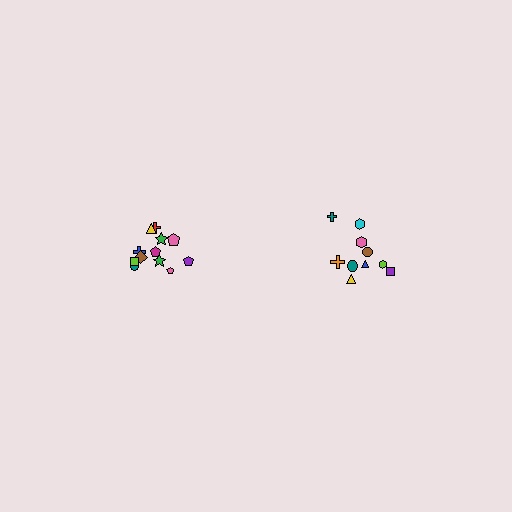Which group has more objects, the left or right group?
The left group.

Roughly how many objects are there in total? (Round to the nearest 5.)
Roughly 20 objects in total.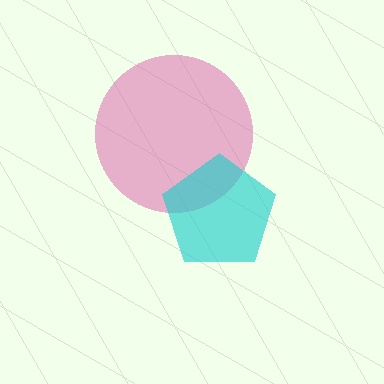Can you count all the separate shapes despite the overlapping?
Yes, there are 2 separate shapes.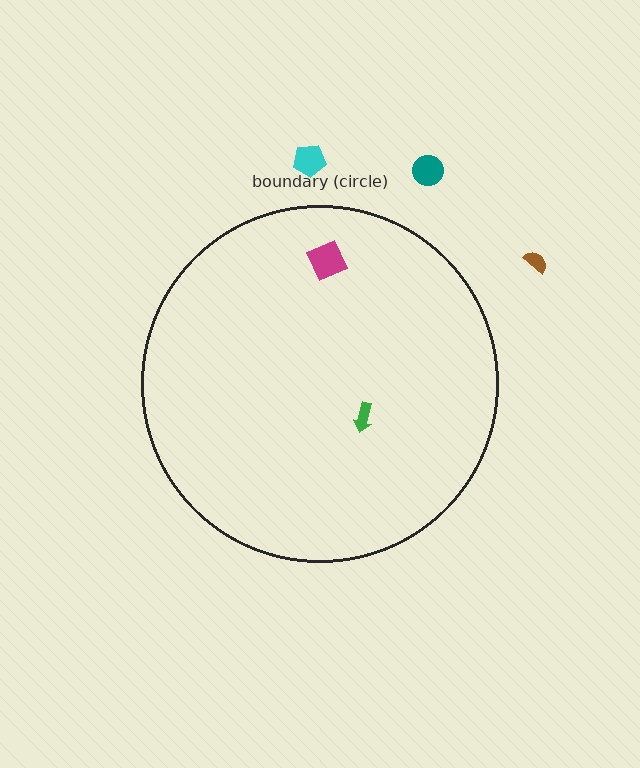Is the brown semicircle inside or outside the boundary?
Outside.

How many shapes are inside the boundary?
2 inside, 3 outside.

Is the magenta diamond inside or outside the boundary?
Inside.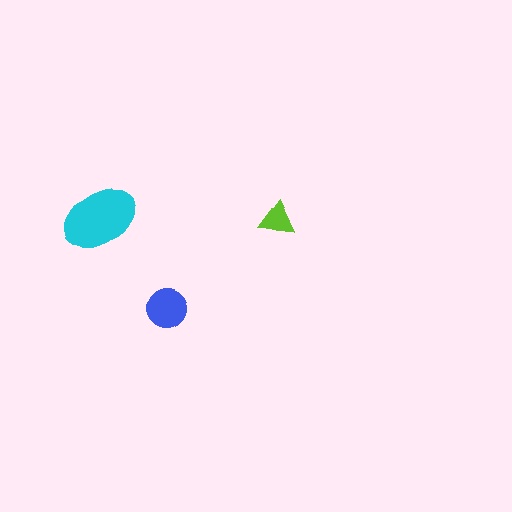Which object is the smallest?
The lime triangle.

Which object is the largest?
The cyan ellipse.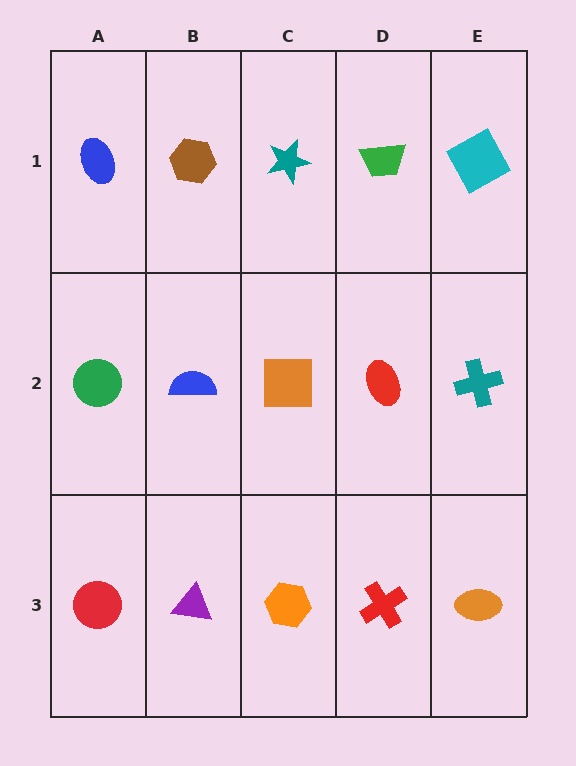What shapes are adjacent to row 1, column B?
A blue semicircle (row 2, column B), a blue ellipse (row 1, column A), a teal star (row 1, column C).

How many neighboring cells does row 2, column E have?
3.